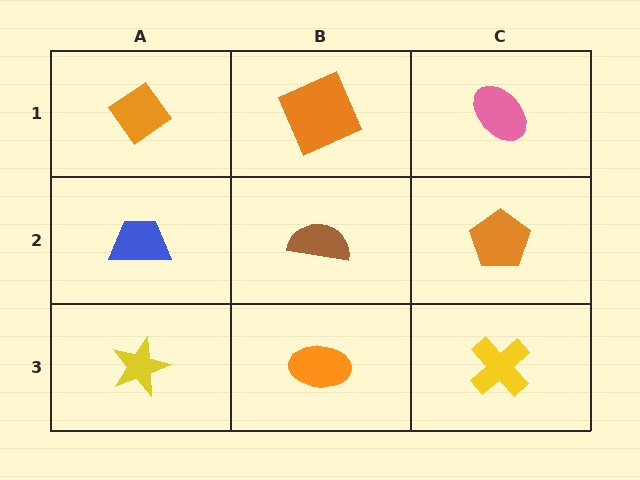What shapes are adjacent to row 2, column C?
A pink ellipse (row 1, column C), a yellow cross (row 3, column C), a brown semicircle (row 2, column B).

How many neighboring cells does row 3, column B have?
3.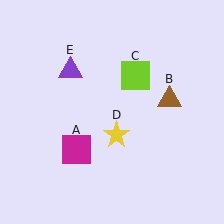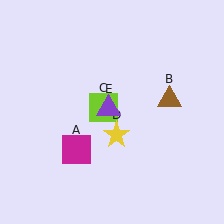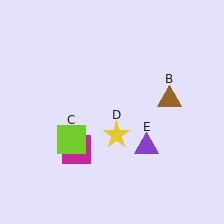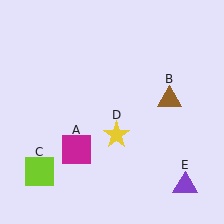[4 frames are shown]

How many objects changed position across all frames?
2 objects changed position: lime square (object C), purple triangle (object E).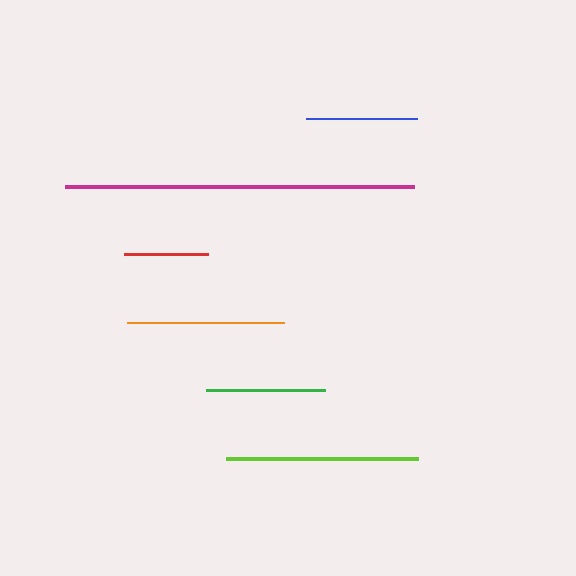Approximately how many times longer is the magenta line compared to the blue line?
The magenta line is approximately 3.1 times the length of the blue line.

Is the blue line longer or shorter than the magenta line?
The magenta line is longer than the blue line.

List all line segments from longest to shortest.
From longest to shortest: magenta, lime, orange, green, blue, red.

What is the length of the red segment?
The red segment is approximately 84 pixels long.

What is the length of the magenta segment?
The magenta segment is approximately 350 pixels long.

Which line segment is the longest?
The magenta line is the longest at approximately 350 pixels.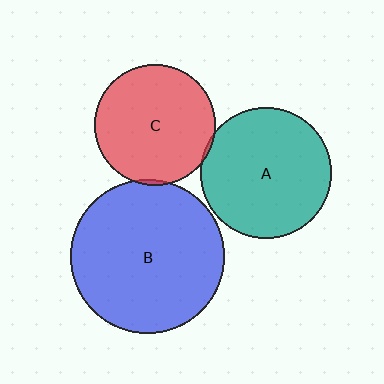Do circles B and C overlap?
Yes.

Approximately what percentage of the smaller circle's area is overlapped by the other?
Approximately 5%.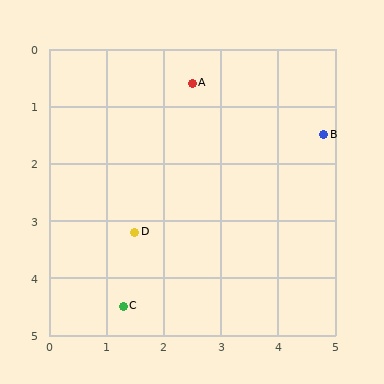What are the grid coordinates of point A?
Point A is at approximately (2.5, 0.6).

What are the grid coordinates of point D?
Point D is at approximately (1.5, 3.2).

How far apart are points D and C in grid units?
Points D and C are about 1.3 grid units apart.